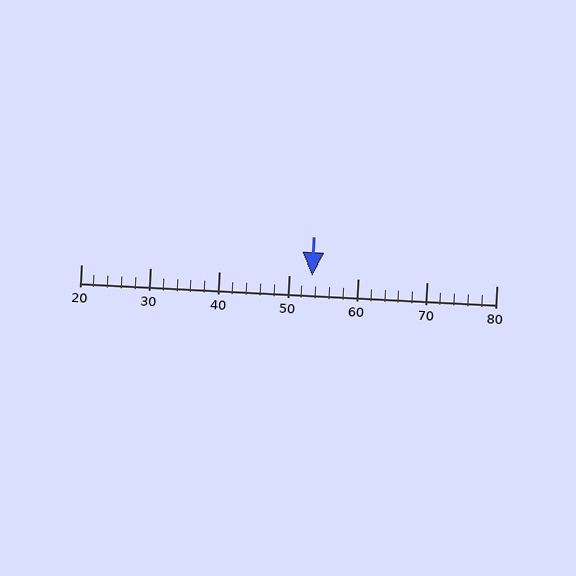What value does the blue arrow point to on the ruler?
The blue arrow points to approximately 53.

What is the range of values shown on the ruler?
The ruler shows values from 20 to 80.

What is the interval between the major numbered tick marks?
The major tick marks are spaced 10 units apart.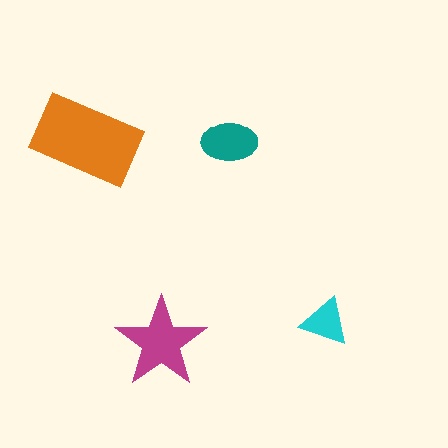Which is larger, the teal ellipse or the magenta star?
The magenta star.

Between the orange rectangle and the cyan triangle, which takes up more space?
The orange rectangle.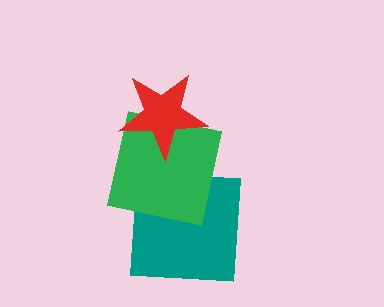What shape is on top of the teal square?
The green square is on top of the teal square.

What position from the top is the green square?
The green square is 2nd from the top.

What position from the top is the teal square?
The teal square is 3rd from the top.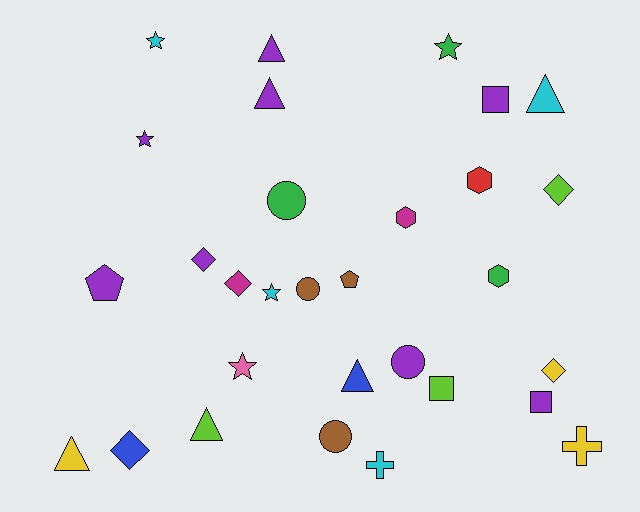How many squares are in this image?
There are 3 squares.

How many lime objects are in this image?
There are 3 lime objects.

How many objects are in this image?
There are 30 objects.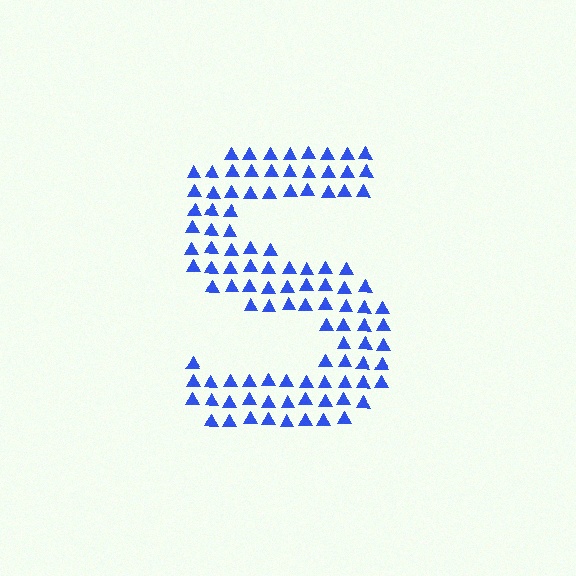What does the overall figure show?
The overall figure shows the letter S.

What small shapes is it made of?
It is made of small triangles.